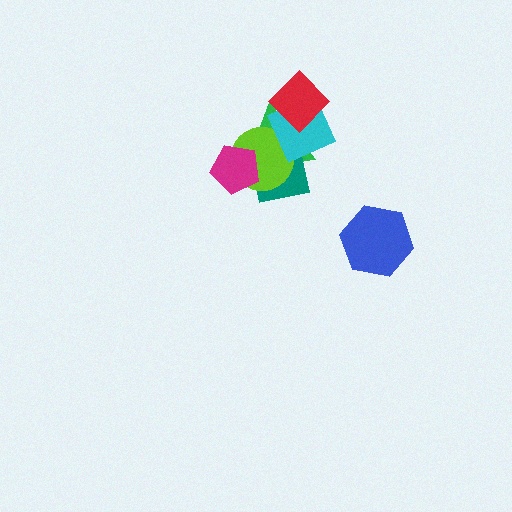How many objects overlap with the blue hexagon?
0 objects overlap with the blue hexagon.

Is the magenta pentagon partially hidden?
No, no other shape covers it.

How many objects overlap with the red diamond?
2 objects overlap with the red diamond.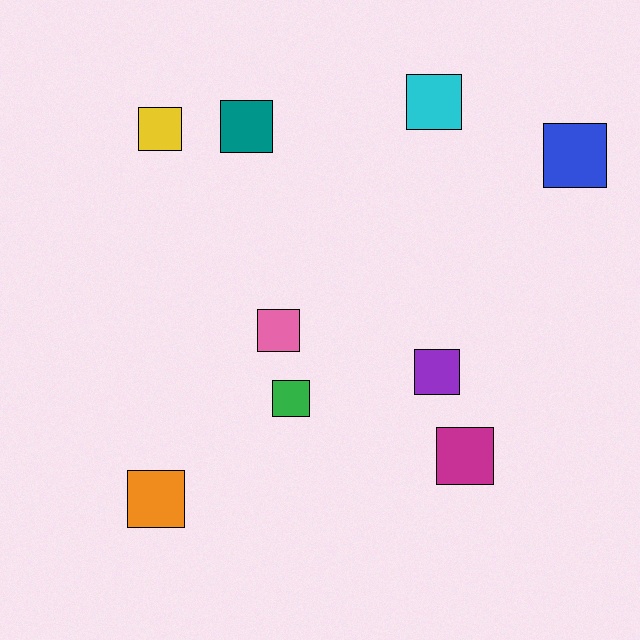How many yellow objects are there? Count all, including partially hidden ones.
There is 1 yellow object.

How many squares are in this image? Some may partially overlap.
There are 9 squares.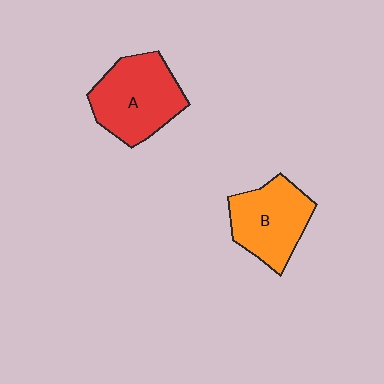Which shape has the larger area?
Shape A (red).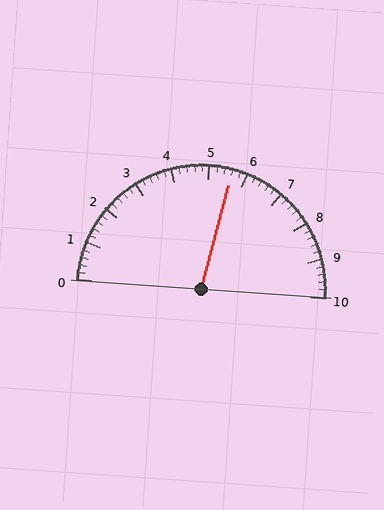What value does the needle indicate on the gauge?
The needle indicates approximately 5.6.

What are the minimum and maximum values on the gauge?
The gauge ranges from 0 to 10.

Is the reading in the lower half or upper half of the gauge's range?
The reading is in the upper half of the range (0 to 10).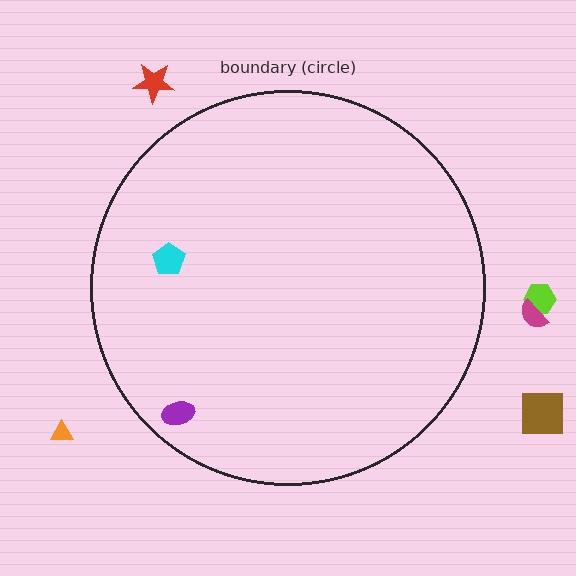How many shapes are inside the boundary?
2 inside, 5 outside.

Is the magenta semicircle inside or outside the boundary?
Outside.